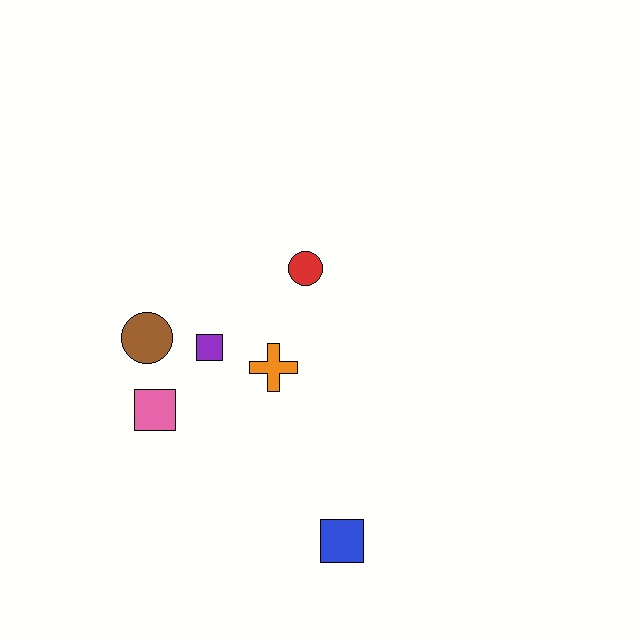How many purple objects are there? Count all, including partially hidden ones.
There is 1 purple object.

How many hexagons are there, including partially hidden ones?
There are no hexagons.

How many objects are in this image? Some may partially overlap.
There are 6 objects.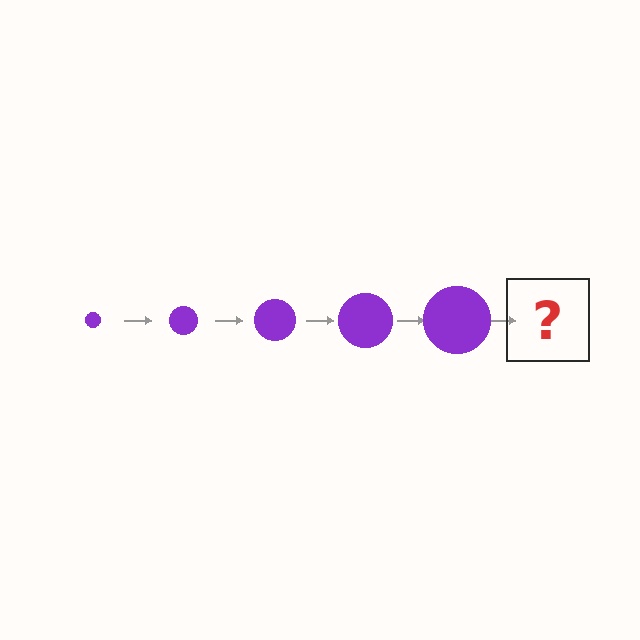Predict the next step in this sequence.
The next step is a purple circle, larger than the previous one.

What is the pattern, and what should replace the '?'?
The pattern is that the circle gets progressively larger each step. The '?' should be a purple circle, larger than the previous one.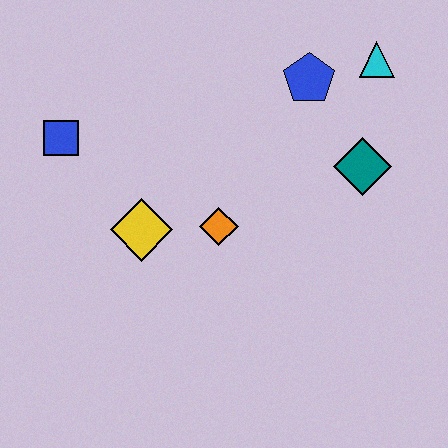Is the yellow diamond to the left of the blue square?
No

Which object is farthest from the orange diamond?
The cyan triangle is farthest from the orange diamond.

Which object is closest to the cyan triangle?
The blue pentagon is closest to the cyan triangle.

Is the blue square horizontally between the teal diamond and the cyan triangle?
No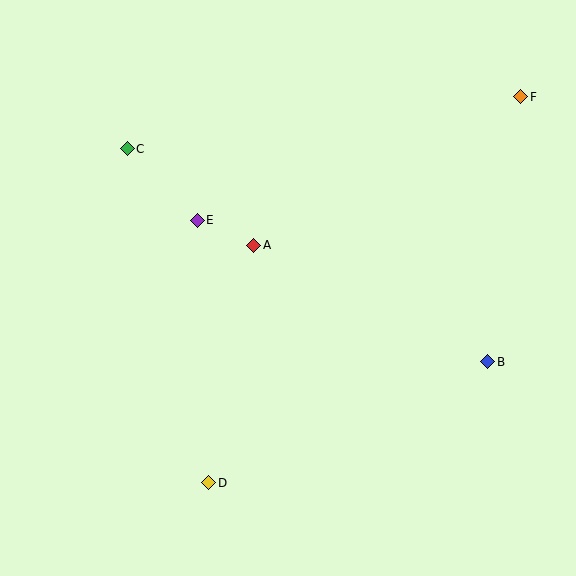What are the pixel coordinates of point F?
Point F is at (521, 97).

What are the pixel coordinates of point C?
Point C is at (127, 149).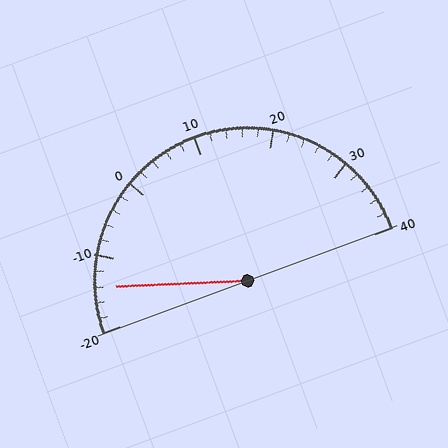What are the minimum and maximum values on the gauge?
The gauge ranges from -20 to 40.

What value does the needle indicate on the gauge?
The needle indicates approximately -14.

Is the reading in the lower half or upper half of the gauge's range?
The reading is in the lower half of the range (-20 to 40).